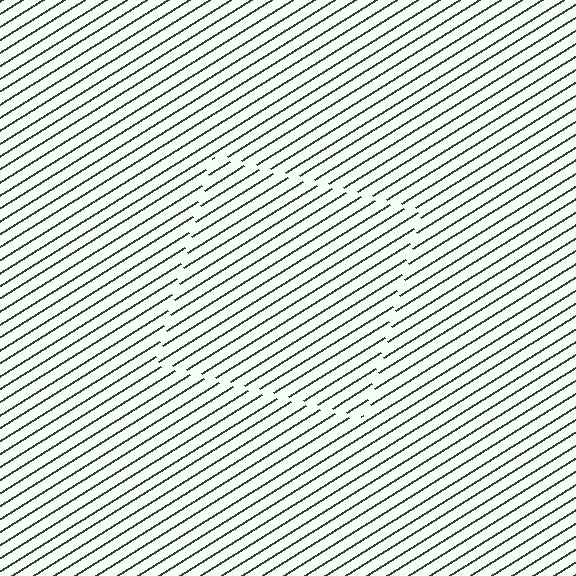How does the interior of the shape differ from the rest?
The interior of the shape contains the same grating, shifted by half a period — the contour is defined by the phase discontinuity where line-ends from the inner and outer gratings abut.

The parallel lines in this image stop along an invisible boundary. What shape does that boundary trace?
An illusory square. The interior of the shape contains the same grating, shifted by half a period — the contour is defined by the phase discontinuity where line-ends from the inner and outer gratings abut.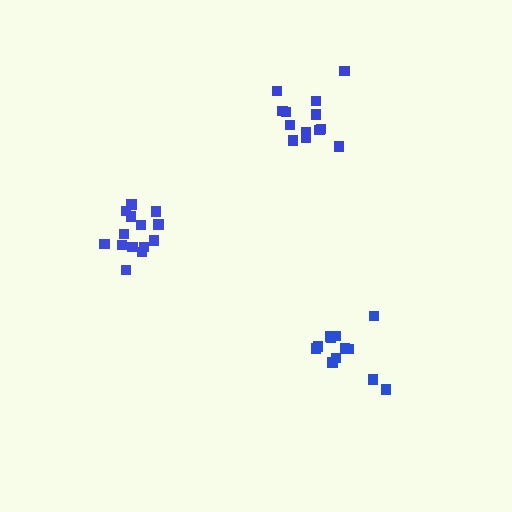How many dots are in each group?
Group 1: 15 dots, Group 2: 13 dots, Group 3: 13 dots (41 total).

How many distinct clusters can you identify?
There are 3 distinct clusters.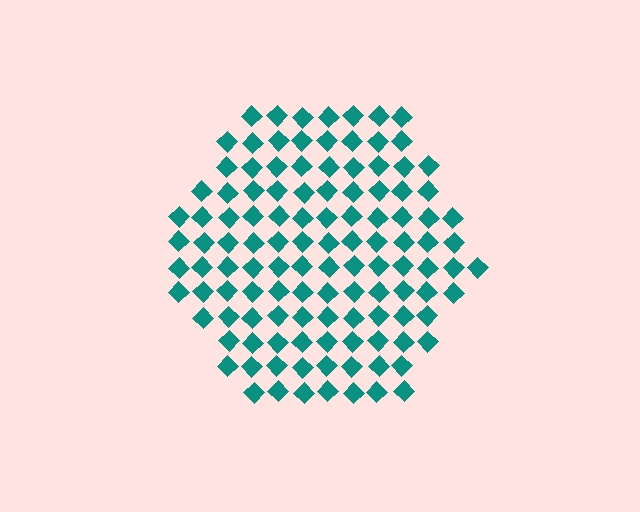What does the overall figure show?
The overall figure shows a hexagon.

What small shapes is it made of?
It is made of small diamonds.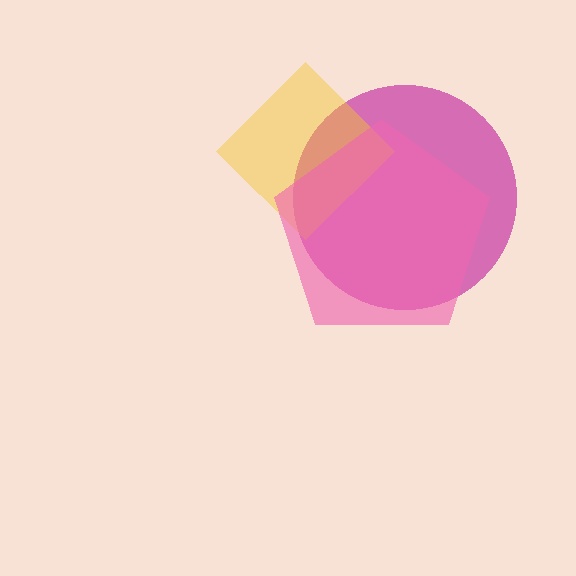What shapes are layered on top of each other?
The layered shapes are: a magenta circle, a yellow diamond, a pink pentagon.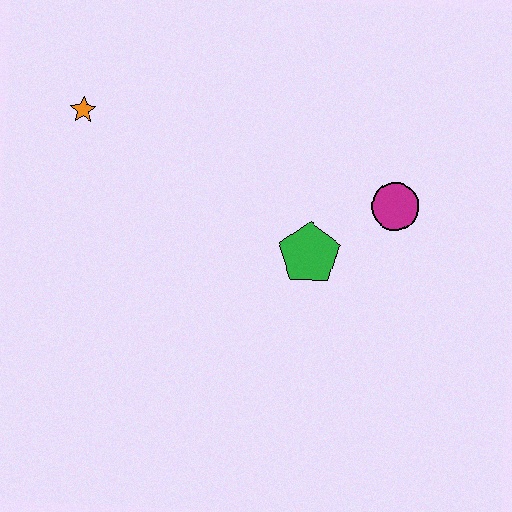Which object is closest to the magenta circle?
The green pentagon is closest to the magenta circle.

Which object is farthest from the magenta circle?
The orange star is farthest from the magenta circle.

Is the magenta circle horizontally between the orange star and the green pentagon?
No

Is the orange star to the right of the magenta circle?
No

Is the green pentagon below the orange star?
Yes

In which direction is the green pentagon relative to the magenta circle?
The green pentagon is to the left of the magenta circle.